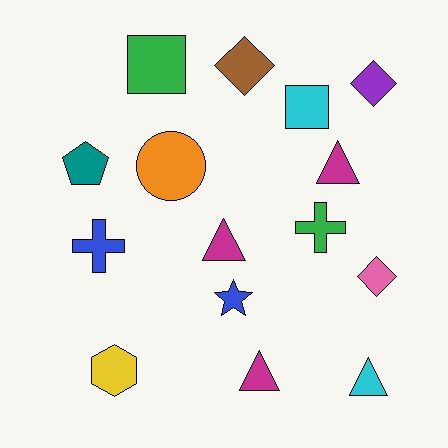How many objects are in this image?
There are 15 objects.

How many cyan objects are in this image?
There are 2 cyan objects.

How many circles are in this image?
There is 1 circle.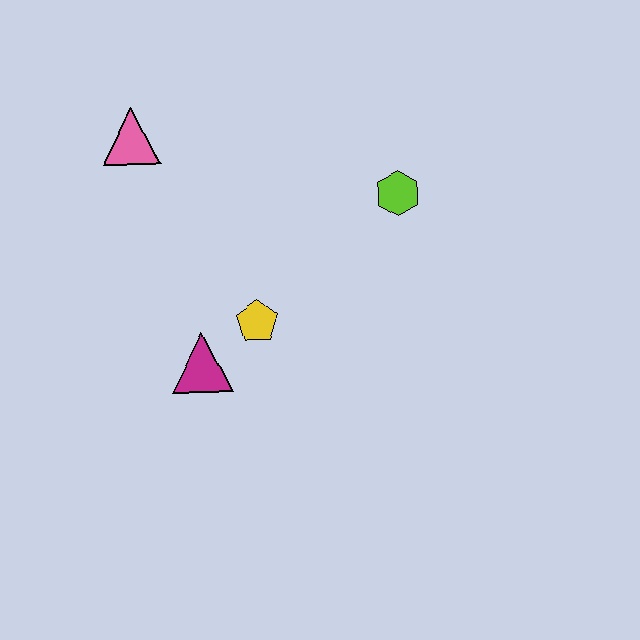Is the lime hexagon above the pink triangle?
No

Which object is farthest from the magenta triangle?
The lime hexagon is farthest from the magenta triangle.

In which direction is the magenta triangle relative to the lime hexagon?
The magenta triangle is to the left of the lime hexagon.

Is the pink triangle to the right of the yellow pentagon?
No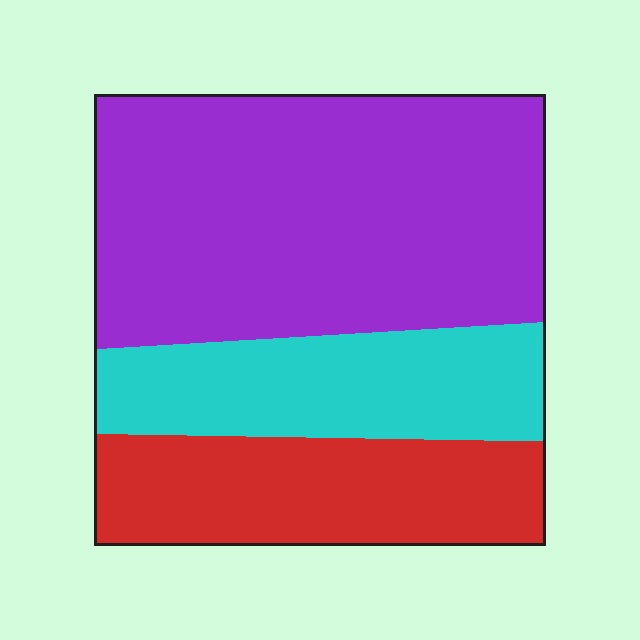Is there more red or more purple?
Purple.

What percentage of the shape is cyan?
Cyan covers about 25% of the shape.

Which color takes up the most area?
Purple, at roughly 55%.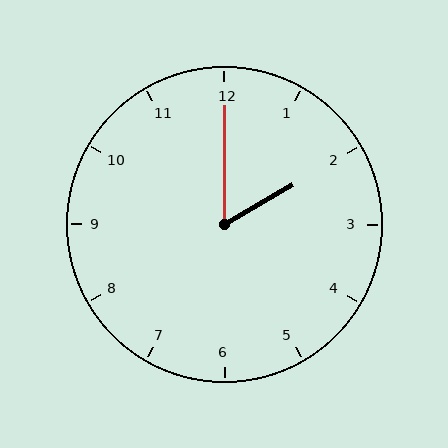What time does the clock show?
2:00.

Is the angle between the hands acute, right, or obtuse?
It is acute.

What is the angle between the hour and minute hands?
Approximately 60 degrees.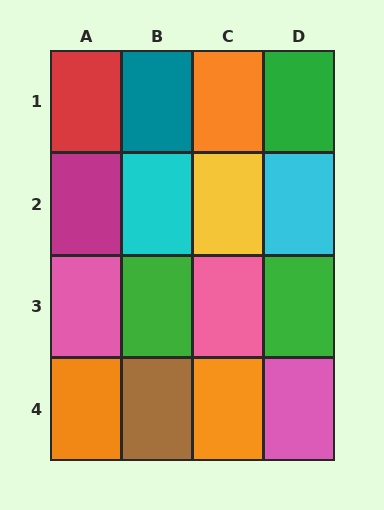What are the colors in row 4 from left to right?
Orange, brown, orange, pink.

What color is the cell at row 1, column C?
Orange.